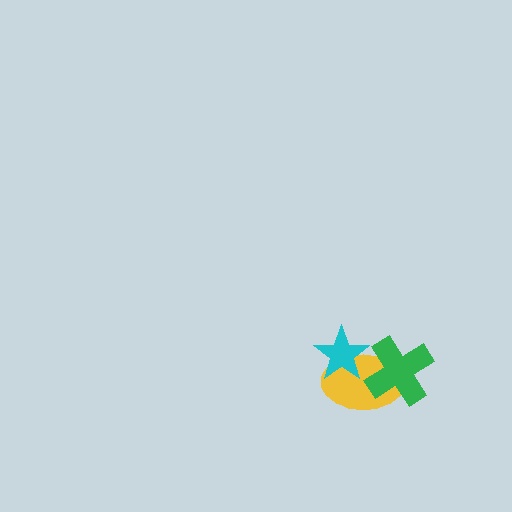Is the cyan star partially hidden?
No, no other shape covers it.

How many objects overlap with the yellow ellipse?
2 objects overlap with the yellow ellipse.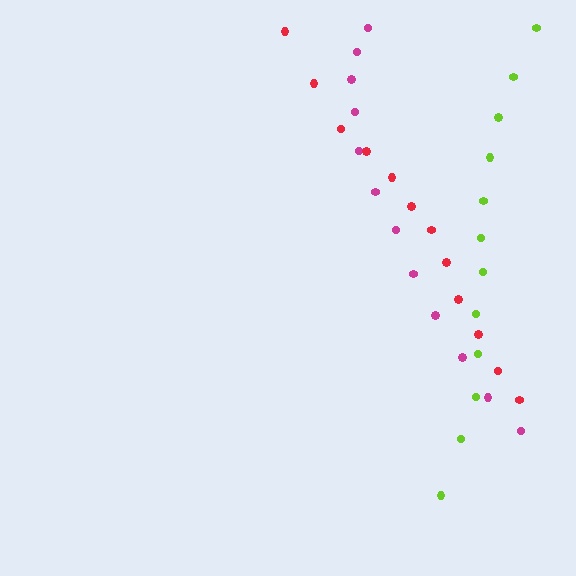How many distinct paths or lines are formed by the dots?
There are 3 distinct paths.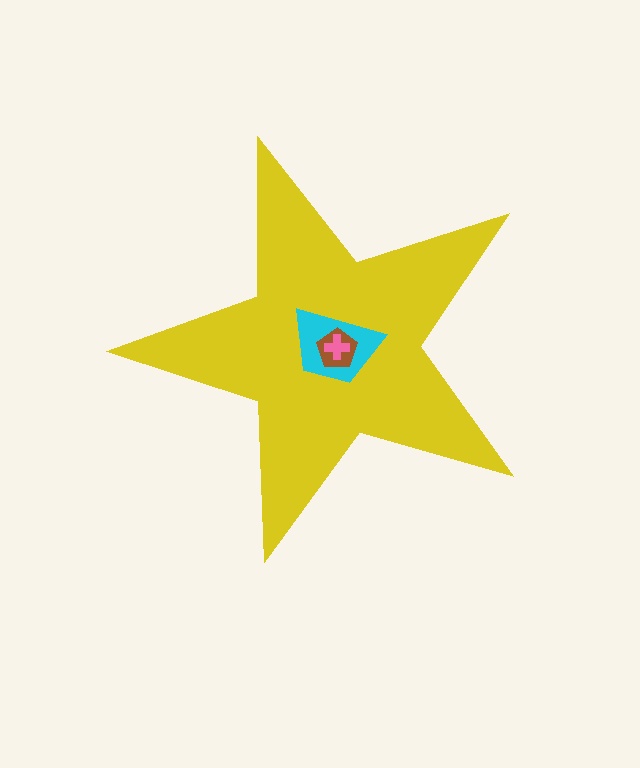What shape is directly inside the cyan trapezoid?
The brown pentagon.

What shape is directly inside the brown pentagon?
The pink cross.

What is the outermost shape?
The yellow star.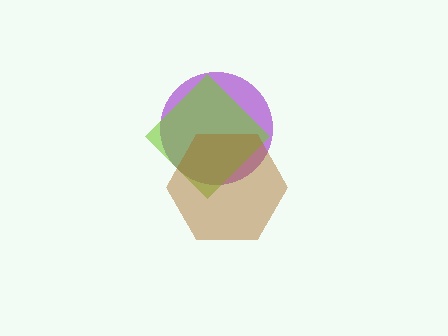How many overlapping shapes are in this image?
There are 3 overlapping shapes in the image.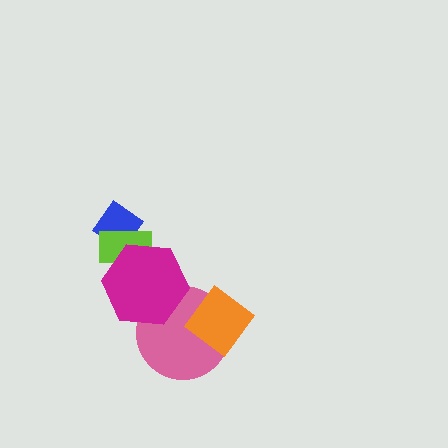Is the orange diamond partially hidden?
No, no other shape covers it.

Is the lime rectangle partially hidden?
Yes, it is partially covered by another shape.